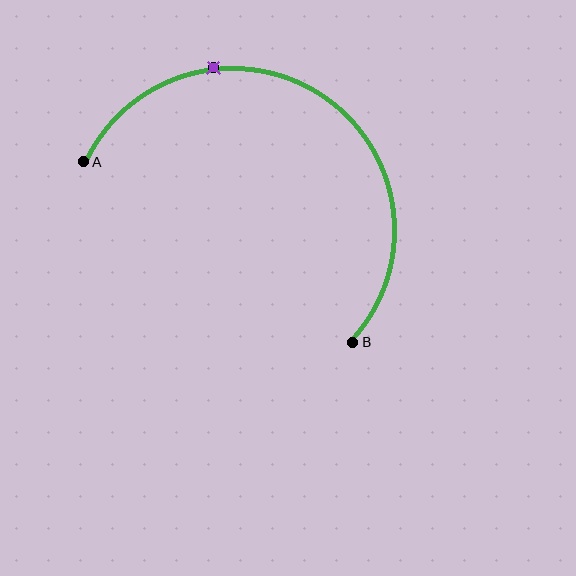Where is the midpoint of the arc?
The arc midpoint is the point on the curve farthest from the straight line joining A and B. It sits above and to the right of that line.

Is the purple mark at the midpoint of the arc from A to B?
No. The purple mark lies on the arc but is closer to endpoint A. The arc midpoint would be at the point on the curve equidistant along the arc from both A and B.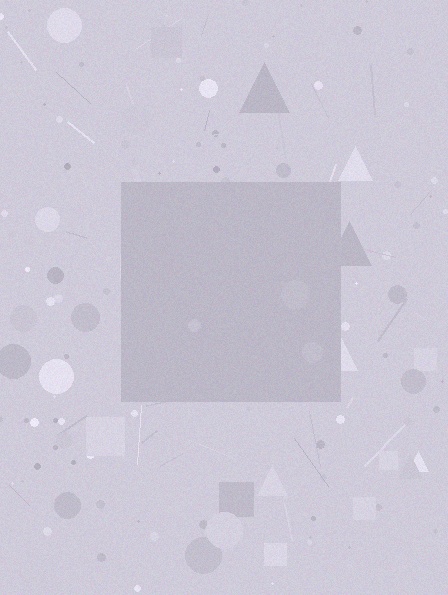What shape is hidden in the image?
A square is hidden in the image.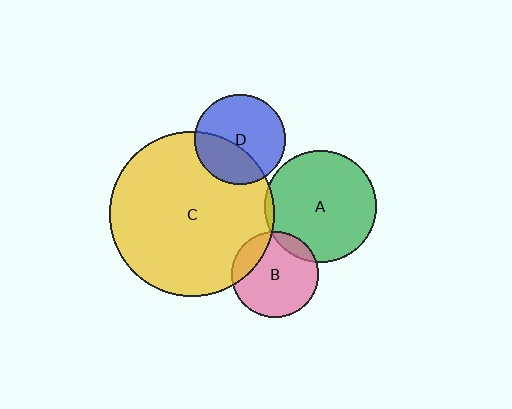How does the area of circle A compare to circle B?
Approximately 1.7 times.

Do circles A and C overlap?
Yes.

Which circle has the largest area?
Circle C (yellow).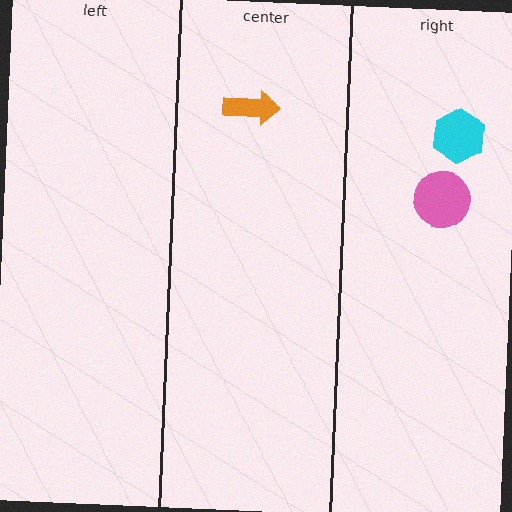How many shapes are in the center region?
1.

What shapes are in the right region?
The cyan hexagon, the pink circle.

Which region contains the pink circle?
The right region.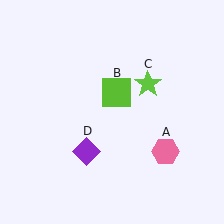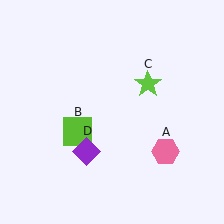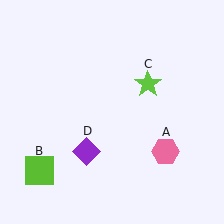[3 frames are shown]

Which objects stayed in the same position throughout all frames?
Pink hexagon (object A) and lime star (object C) and purple diamond (object D) remained stationary.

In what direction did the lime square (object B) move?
The lime square (object B) moved down and to the left.